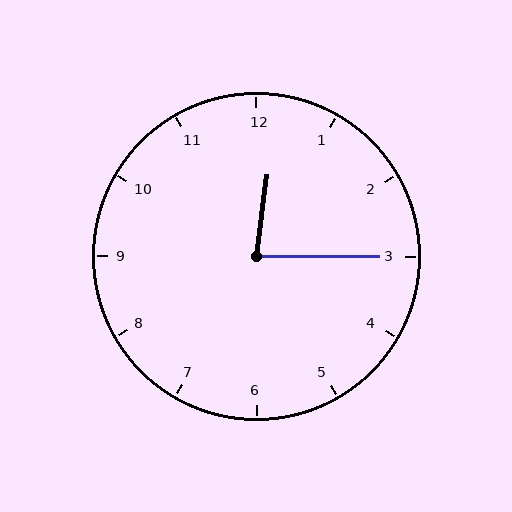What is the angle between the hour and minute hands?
Approximately 82 degrees.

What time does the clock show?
12:15.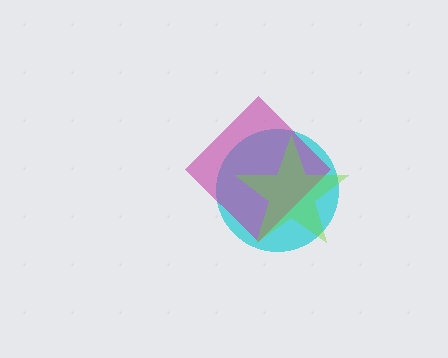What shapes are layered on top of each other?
The layered shapes are: a cyan circle, a magenta diamond, a lime star.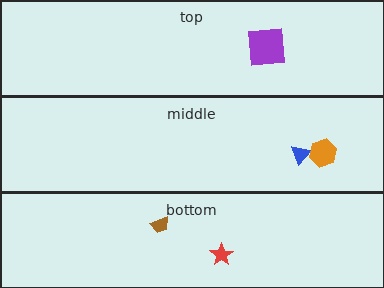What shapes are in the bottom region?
The red star, the brown trapezoid.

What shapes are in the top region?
The purple square.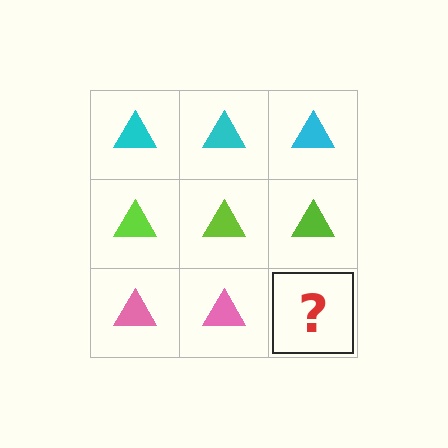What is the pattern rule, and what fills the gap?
The rule is that each row has a consistent color. The gap should be filled with a pink triangle.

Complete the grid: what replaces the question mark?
The question mark should be replaced with a pink triangle.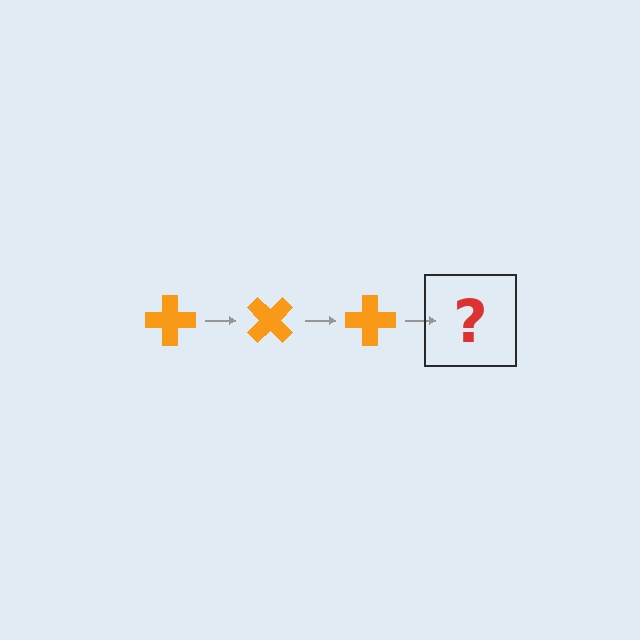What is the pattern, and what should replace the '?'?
The pattern is that the cross rotates 45 degrees each step. The '?' should be an orange cross rotated 135 degrees.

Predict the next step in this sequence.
The next step is an orange cross rotated 135 degrees.